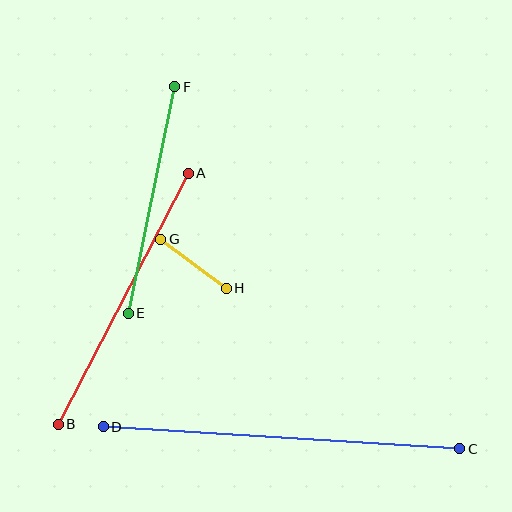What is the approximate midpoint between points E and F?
The midpoint is at approximately (152, 200) pixels.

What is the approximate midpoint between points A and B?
The midpoint is at approximately (123, 299) pixels.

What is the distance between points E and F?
The distance is approximately 231 pixels.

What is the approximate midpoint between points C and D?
The midpoint is at approximately (282, 438) pixels.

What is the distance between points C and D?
The distance is approximately 358 pixels.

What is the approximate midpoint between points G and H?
The midpoint is at approximately (194, 264) pixels.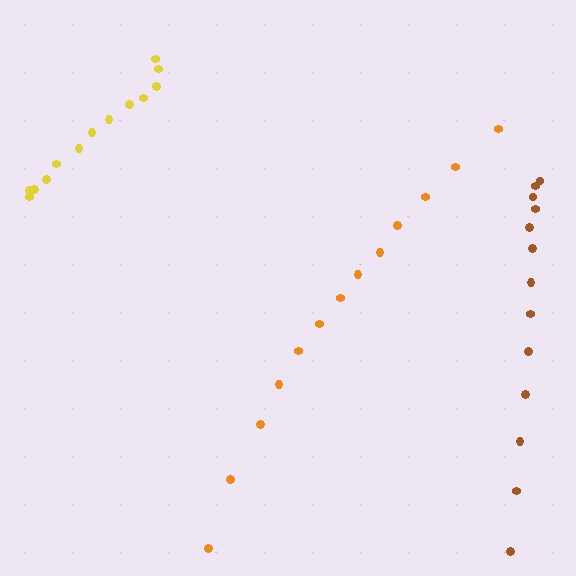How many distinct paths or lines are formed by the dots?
There are 3 distinct paths.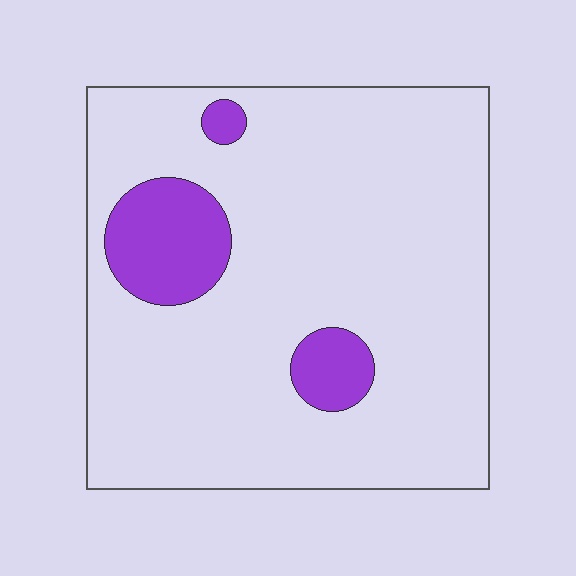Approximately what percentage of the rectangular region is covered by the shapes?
Approximately 10%.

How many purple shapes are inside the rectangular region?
3.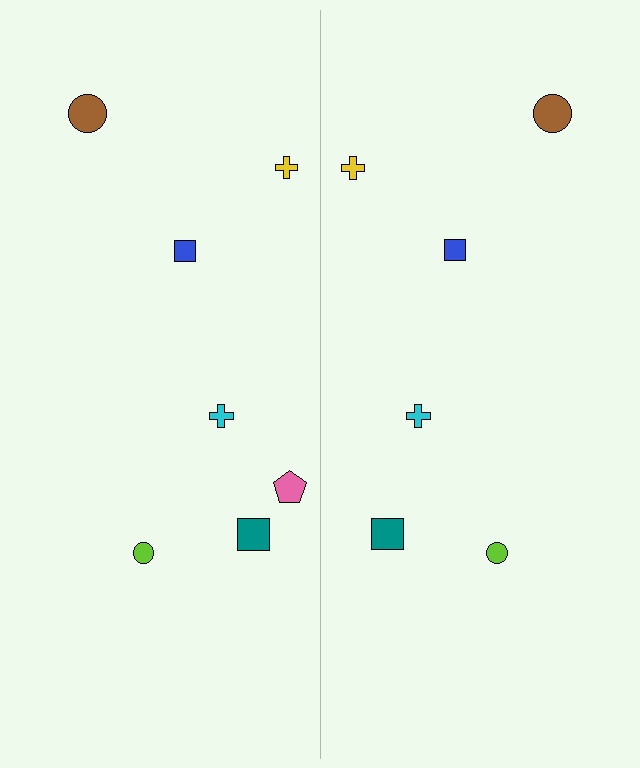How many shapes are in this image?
There are 13 shapes in this image.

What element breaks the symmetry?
A pink pentagon is missing from the right side.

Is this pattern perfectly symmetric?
No, the pattern is not perfectly symmetric. A pink pentagon is missing from the right side.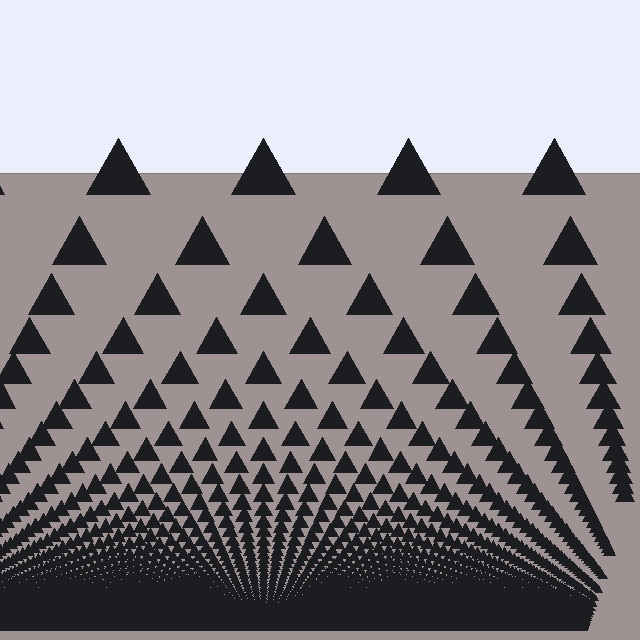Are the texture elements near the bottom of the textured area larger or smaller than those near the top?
Smaller. The gradient is inverted — elements near the bottom are smaller and denser.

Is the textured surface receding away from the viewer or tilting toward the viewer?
The surface appears to tilt toward the viewer. Texture elements get larger and sparser toward the top.